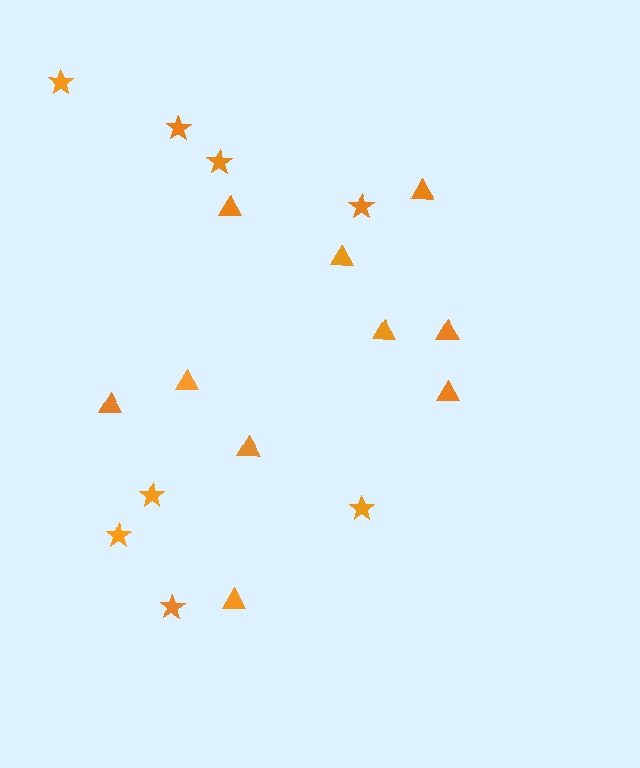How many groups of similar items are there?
There are 2 groups: one group of stars (8) and one group of triangles (10).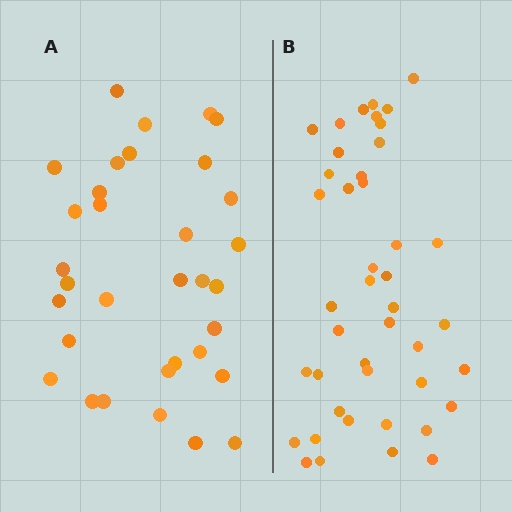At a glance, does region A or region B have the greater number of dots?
Region B (the right region) has more dots.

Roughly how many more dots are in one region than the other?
Region B has roughly 10 or so more dots than region A.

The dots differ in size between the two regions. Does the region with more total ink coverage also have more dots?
No. Region A has more total ink coverage because its dots are larger, but region B actually contains more individual dots. Total area can be misleading — the number of items is what matters here.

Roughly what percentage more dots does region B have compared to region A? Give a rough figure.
About 30% more.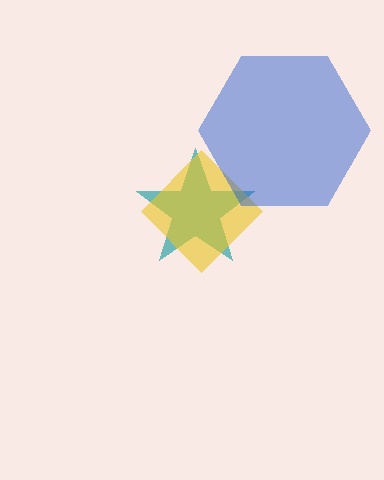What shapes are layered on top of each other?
The layered shapes are: a teal star, a yellow diamond, a blue hexagon.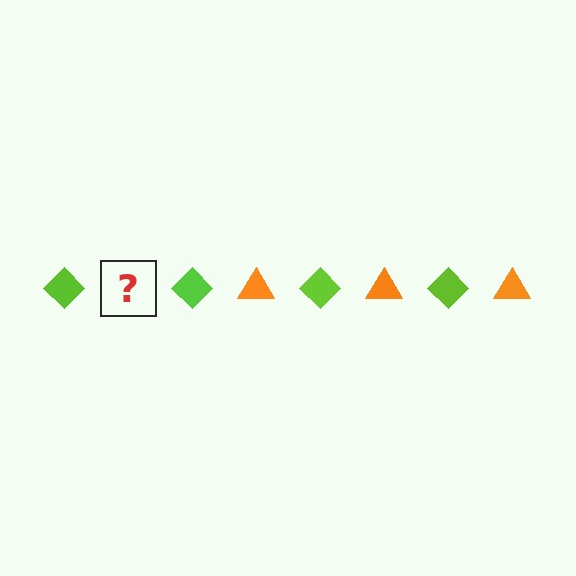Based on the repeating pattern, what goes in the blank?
The blank should be an orange triangle.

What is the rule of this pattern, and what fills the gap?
The rule is that the pattern alternates between lime diamond and orange triangle. The gap should be filled with an orange triangle.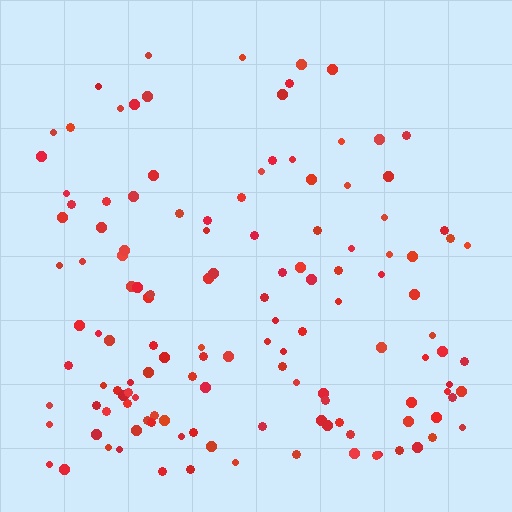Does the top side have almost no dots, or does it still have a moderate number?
Still a moderate number, just noticeably fewer than the bottom.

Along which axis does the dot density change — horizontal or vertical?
Vertical.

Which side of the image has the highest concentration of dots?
The bottom.